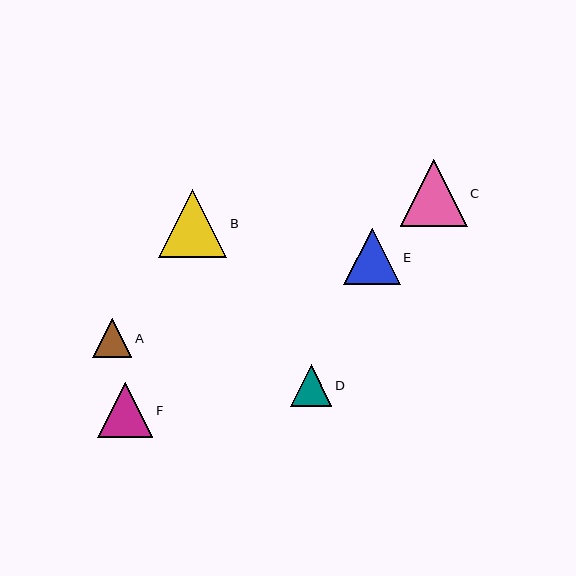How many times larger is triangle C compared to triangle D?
Triangle C is approximately 1.6 times the size of triangle D.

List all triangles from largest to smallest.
From largest to smallest: B, C, E, F, D, A.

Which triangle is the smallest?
Triangle A is the smallest with a size of approximately 39 pixels.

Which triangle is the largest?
Triangle B is the largest with a size of approximately 68 pixels.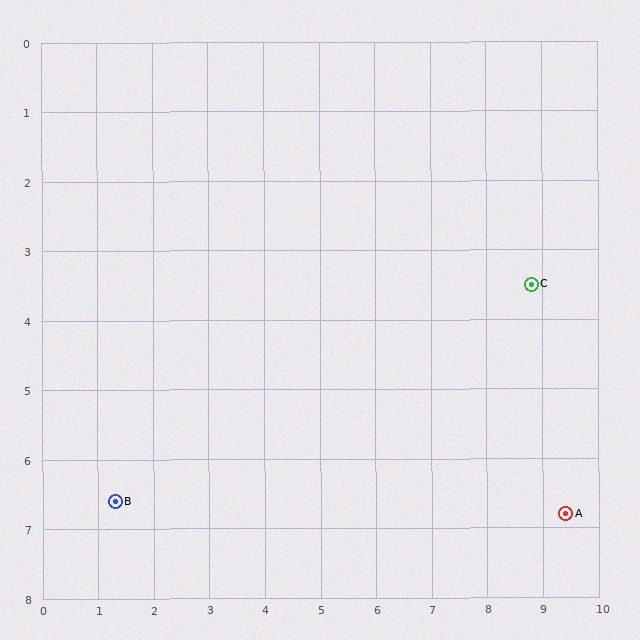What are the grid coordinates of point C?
Point C is at approximately (8.8, 3.5).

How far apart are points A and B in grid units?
Points A and B are about 8.1 grid units apart.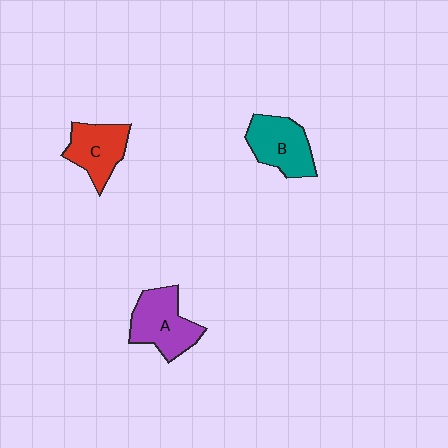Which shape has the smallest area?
Shape C (red).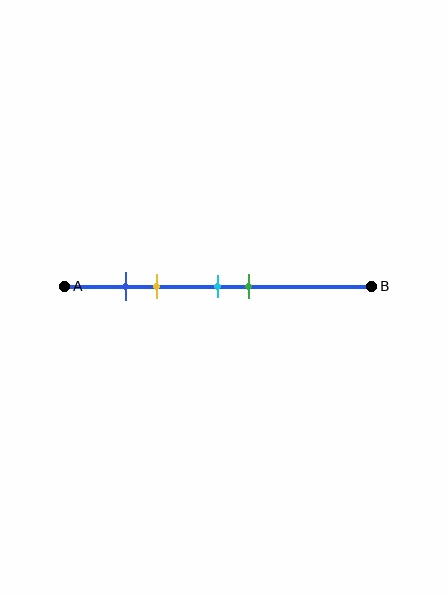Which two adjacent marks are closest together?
The blue and yellow marks are the closest adjacent pair.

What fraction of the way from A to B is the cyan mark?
The cyan mark is approximately 50% (0.5) of the way from A to B.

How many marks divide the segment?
There are 4 marks dividing the segment.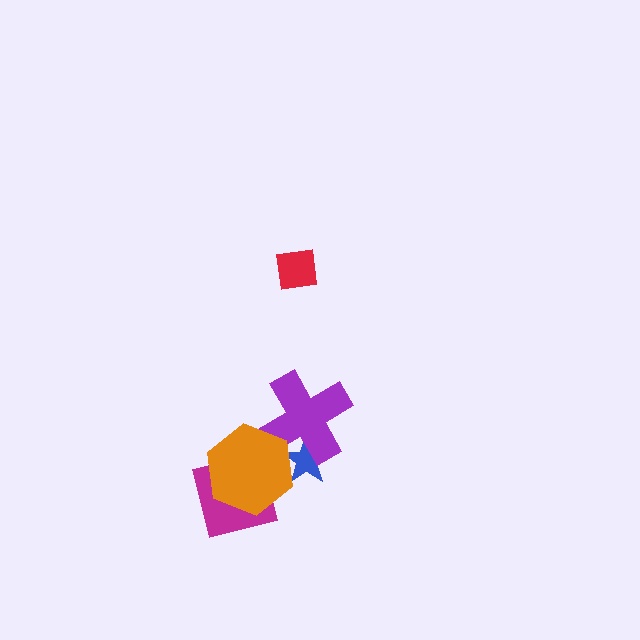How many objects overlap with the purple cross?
2 objects overlap with the purple cross.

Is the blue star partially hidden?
Yes, it is partially covered by another shape.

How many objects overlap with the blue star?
2 objects overlap with the blue star.